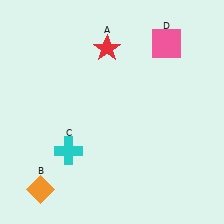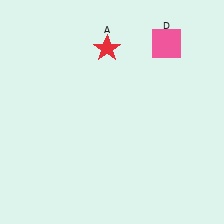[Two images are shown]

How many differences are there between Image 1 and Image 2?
There are 2 differences between the two images.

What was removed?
The orange diamond (B), the cyan cross (C) were removed in Image 2.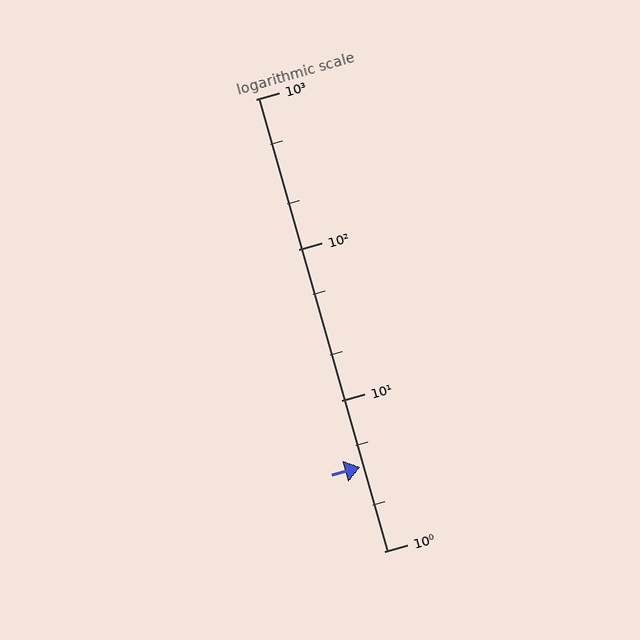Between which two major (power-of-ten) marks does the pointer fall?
The pointer is between 1 and 10.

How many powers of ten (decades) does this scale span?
The scale spans 3 decades, from 1 to 1000.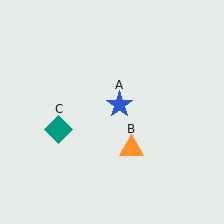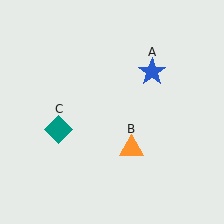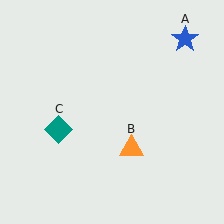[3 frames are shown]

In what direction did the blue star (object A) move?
The blue star (object A) moved up and to the right.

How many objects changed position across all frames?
1 object changed position: blue star (object A).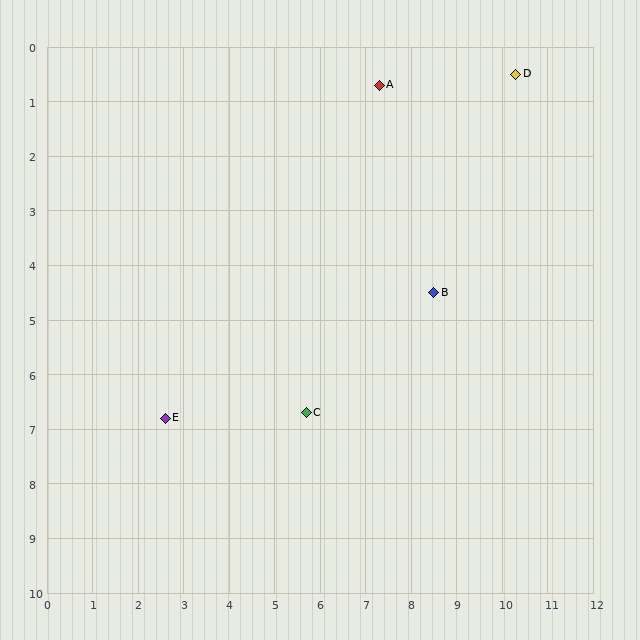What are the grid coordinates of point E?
Point E is at approximately (2.6, 6.8).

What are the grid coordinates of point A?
Point A is at approximately (7.3, 0.7).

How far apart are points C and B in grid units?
Points C and B are about 3.6 grid units apart.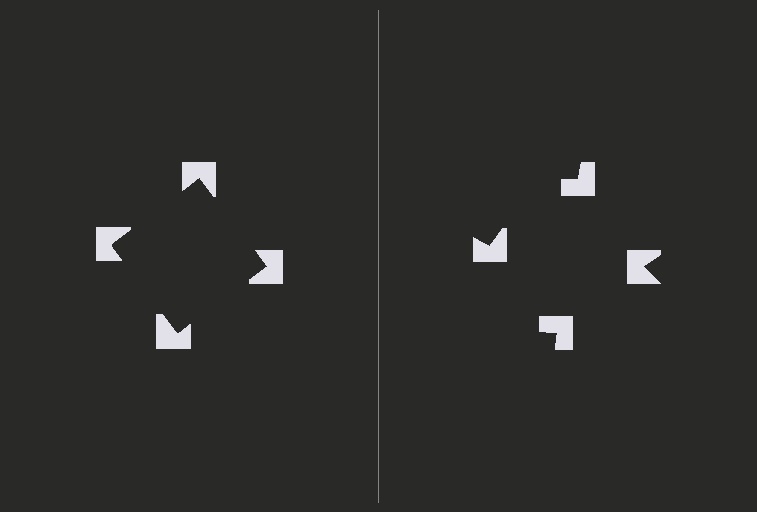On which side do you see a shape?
An illusory square appears on the left side. On the right side the wedge cuts are rotated, so no coherent shape forms.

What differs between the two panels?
The notched squares are positioned identically on both sides; only the wedge orientations differ. On the left they align to a square; on the right they are misaligned.